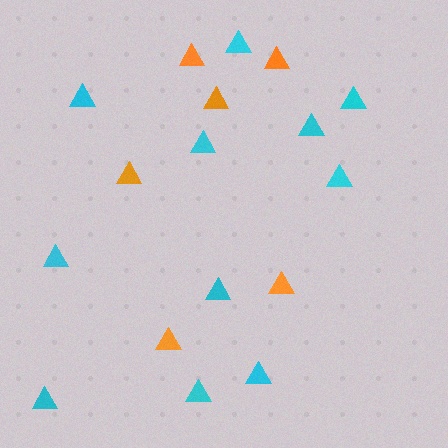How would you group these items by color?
There are 2 groups: one group of cyan triangles (11) and one group of orange triangles (6).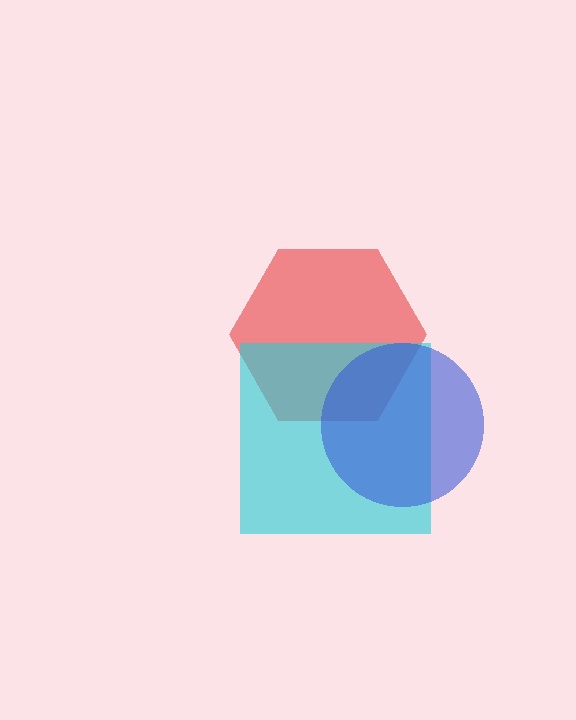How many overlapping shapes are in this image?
There are 3 overlapping shapes in the image.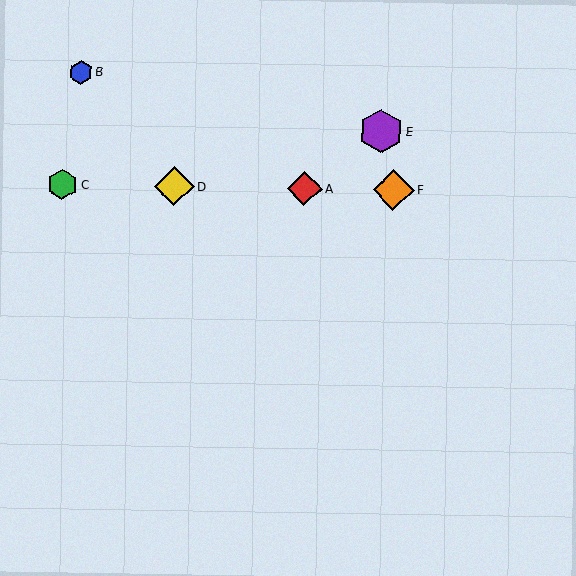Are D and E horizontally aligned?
No, D is at y≈186 and E is at y≈131.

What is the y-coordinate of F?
Object F is at y≈190.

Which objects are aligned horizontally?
Objects A, C, D, F are aligned horizontally.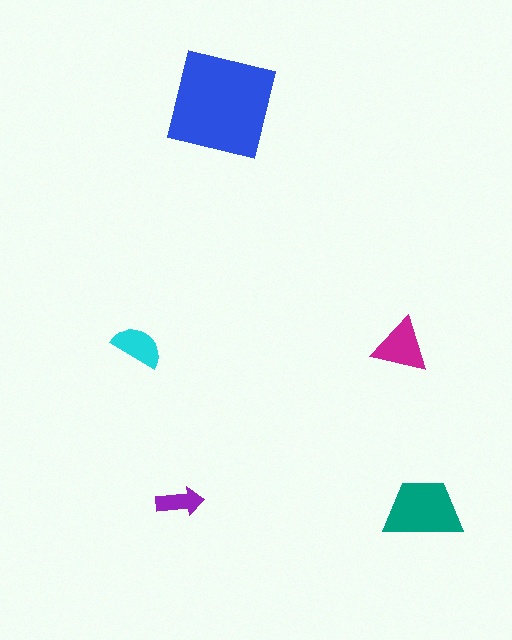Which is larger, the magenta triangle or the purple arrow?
The magenta triangle.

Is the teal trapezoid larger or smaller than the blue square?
Smaller.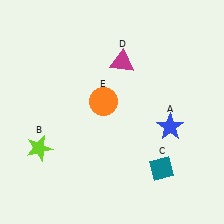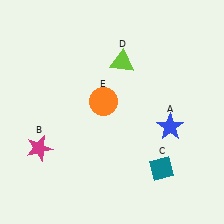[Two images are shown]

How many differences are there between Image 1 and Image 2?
There are 2 differences between the two images.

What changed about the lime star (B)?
In Image 1, B is lime. In Image 2, it changed to magenta.